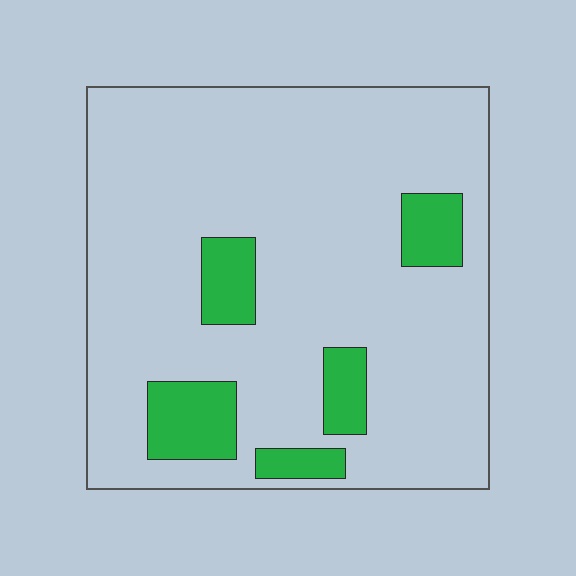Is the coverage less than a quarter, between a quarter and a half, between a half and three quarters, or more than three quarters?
Less than a quarter.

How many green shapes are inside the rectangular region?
5.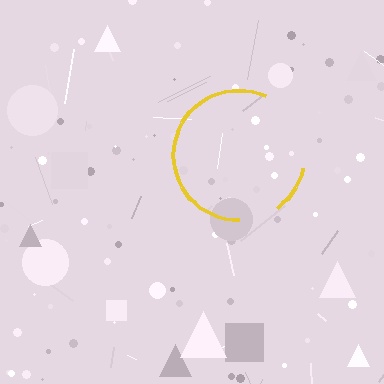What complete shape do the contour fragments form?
The contour fragments form a circle.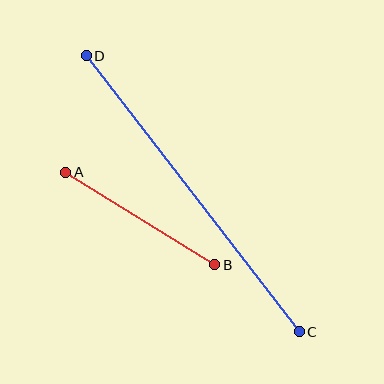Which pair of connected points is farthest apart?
Points C and D are farthest apart.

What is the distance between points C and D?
The distance is approximately 349 pixels.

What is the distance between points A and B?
The distance is approximately 175 pixels.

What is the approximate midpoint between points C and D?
The midpoint is at approximately (193, 194) pixels.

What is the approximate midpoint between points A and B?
The midpoint is at approximately (140, 219) pixels.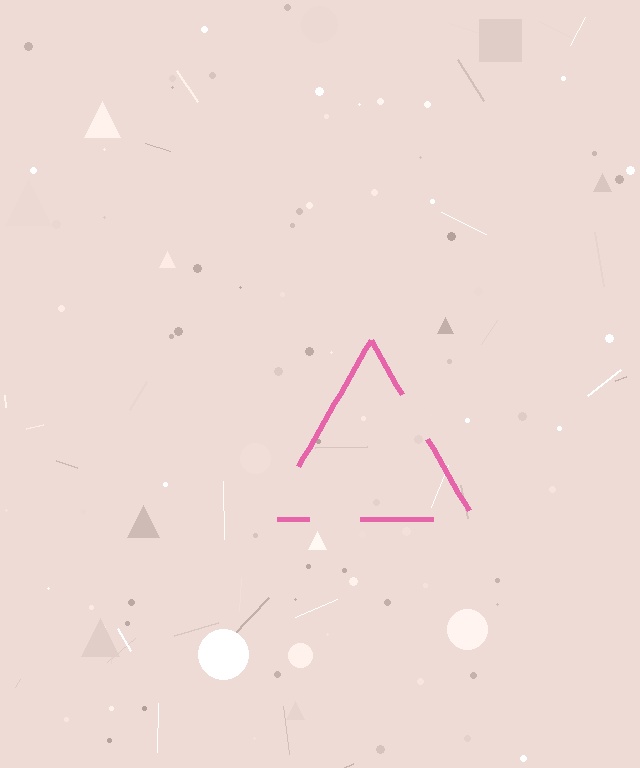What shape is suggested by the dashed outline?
The dashed outline suggests a triangle.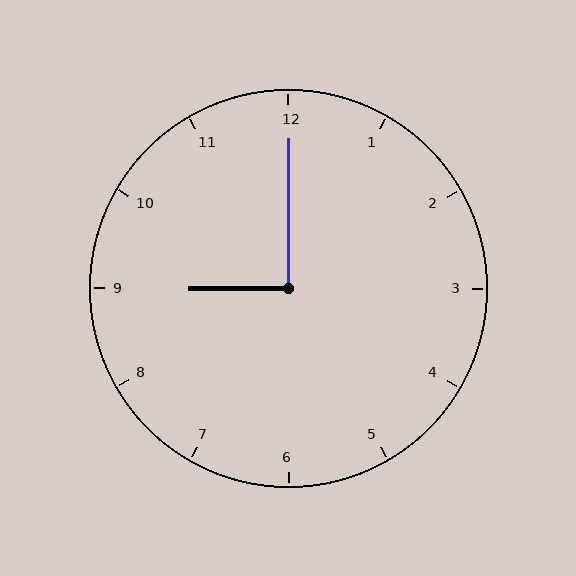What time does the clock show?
9:00.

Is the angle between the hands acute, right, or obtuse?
It is right.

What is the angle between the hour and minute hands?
Approximately 90 degrees.